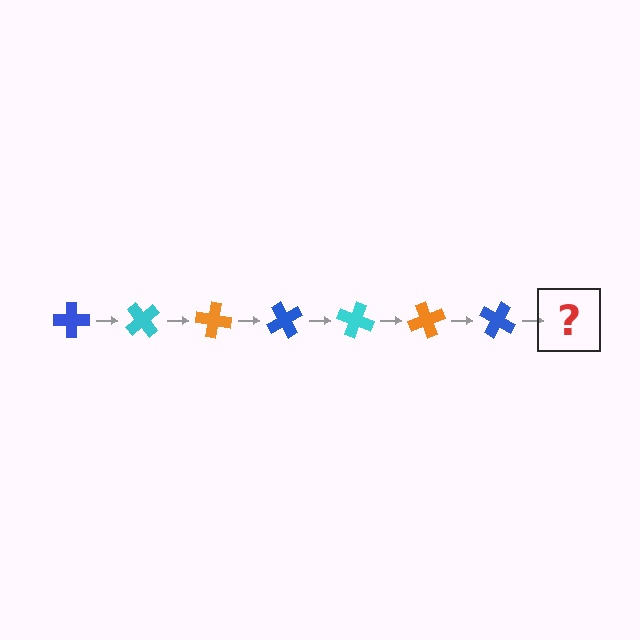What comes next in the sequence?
The next element should be a cyan cross, rotated 350 degrees from the start.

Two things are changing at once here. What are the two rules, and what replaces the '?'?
The two rules are that it rotates 50 degrees each step and the color cycles through blue, cyan, and orange. The '?' should be a cyan cross, rotated 350 degrees from the start.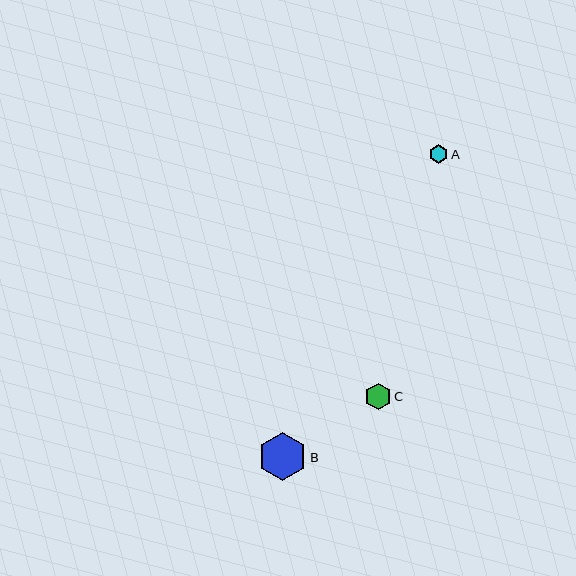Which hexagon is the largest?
Hexagon B is the largest with a size of approximately 48 pixels.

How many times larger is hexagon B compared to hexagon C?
Hexagon B is approximately 1.8 times the size of hexagon C.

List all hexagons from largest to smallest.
From largest to smallest: B, C, A.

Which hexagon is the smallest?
Hexagon A is the smallest with a size of approximately 18 pixels.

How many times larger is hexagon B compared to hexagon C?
Hexagon B is approximately 1.8 times the size of hexagon C.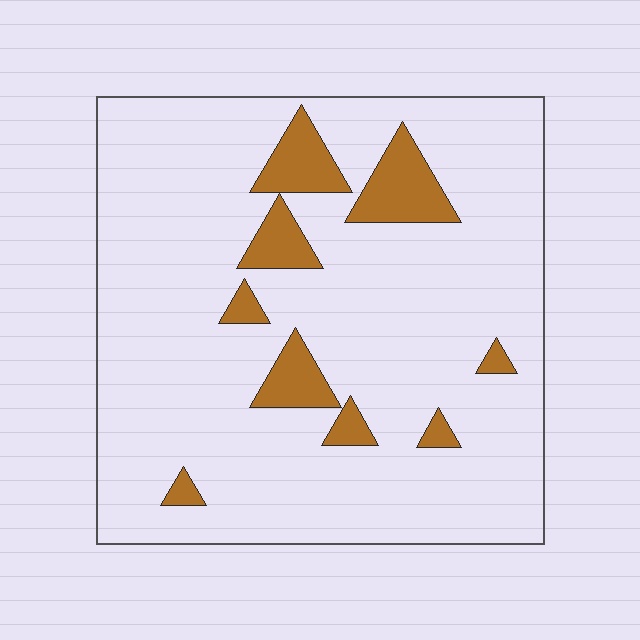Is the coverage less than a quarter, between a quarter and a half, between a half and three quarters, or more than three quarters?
Less than a quarter.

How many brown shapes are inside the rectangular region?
9.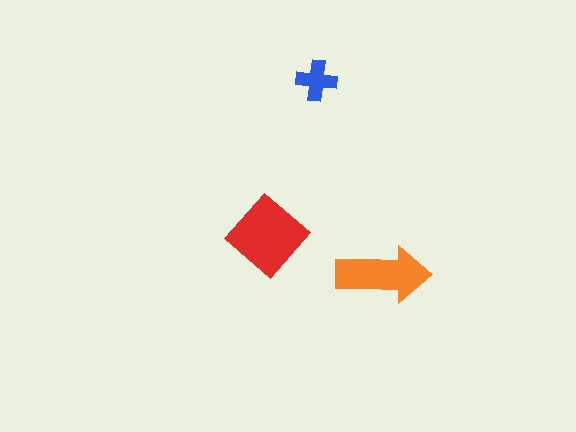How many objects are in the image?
There are 3 objects in the image.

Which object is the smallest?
The blue cross.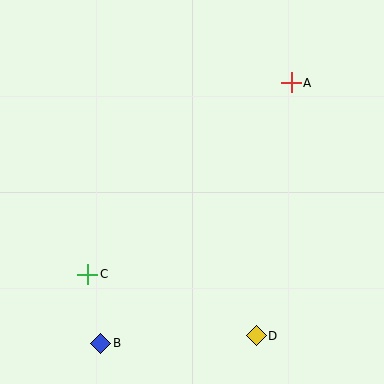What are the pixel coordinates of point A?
Point A is at (291, 83).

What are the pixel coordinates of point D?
Point D is at (256, 336).